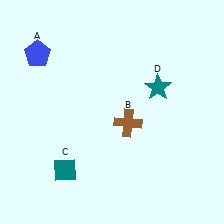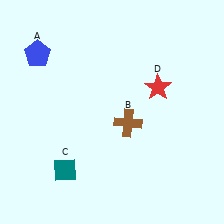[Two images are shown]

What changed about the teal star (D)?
In Image 1, D is teal. In Image 2, it changed to red.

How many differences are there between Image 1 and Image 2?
There is 1 difference between the two images.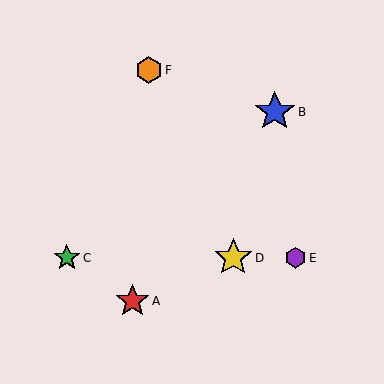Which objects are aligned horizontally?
Objects C, D, E are aligned horizontally.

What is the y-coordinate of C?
Object C is at y≈258.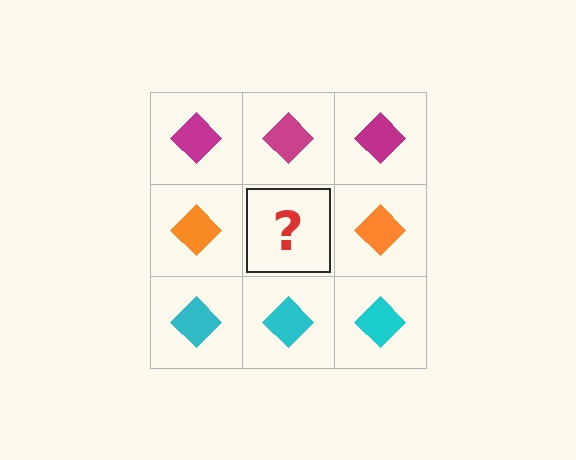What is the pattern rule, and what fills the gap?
The rule is that each row has a consistent color. The gap should be filled with an orange diamond.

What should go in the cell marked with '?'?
The missing cell should contain an orange diamond.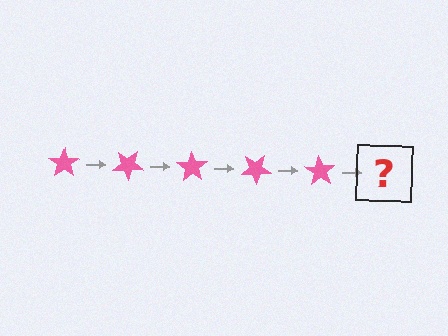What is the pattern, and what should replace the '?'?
The pattern is that the star rotates 35 degrees each step. The '?' should be a pink star rotated 175 degrees.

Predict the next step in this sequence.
The next step is a pink star rotated 175 degrees.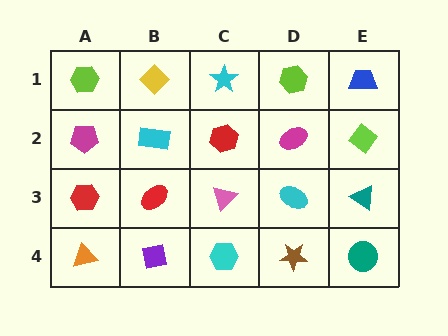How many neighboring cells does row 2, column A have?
3.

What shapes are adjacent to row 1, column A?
A magenta pentagon (row 2, column A), a yellow diamond (row 1, column B).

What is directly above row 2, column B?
A yellow diamond.